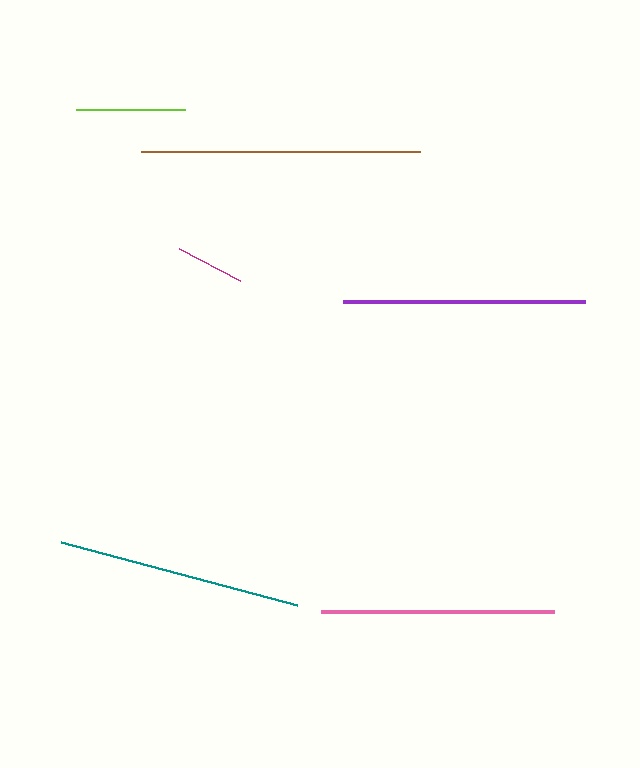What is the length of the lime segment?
The lime segment is approximately 109 pixels long.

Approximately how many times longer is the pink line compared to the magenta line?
The pink line is approximately 3.4 times the length of the magenta line.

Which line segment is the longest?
The brown line is the longest at approximately 279 pixels.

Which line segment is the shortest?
The magenta line is the shortest at approximately 69 pixels.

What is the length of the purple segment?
The purple segment is approximately 242 pixels long.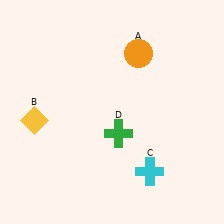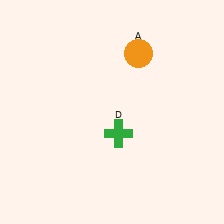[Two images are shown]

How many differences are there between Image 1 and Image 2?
There are 2 differences between the two images.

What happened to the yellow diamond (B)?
The yellow diamond (B) was removed in Image 2. It was in the bottom-left area of Image 1.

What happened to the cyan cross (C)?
The cyan cross (C) was removed in Image 2. It was in the bottom-right area of Image 1.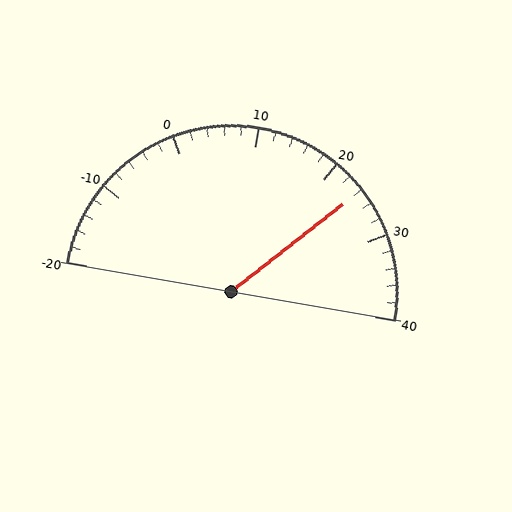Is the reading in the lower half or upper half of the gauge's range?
The reading is in the upper half of the range (-20 to 40).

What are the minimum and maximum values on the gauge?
The gauge ranges from -20 to 40.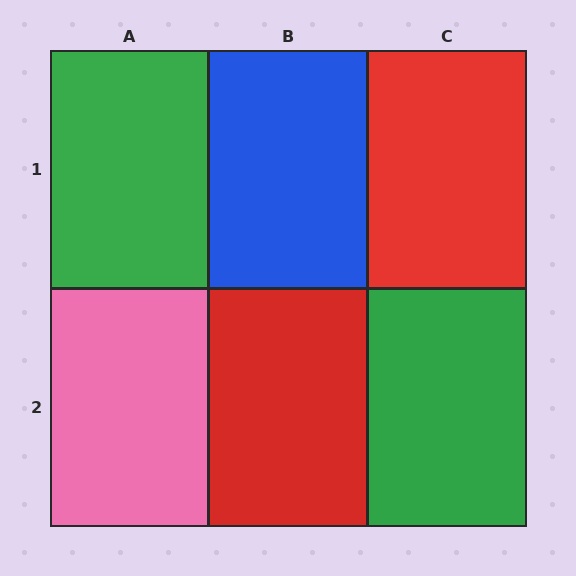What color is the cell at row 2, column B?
Red.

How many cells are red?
2 cells are red.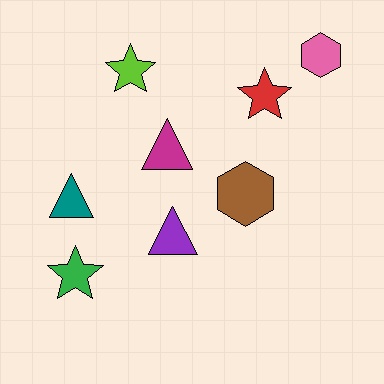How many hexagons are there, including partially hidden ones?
There are 2 hexagons.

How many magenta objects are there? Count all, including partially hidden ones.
There is 1 magenta object.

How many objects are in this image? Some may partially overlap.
There are 8 objects.